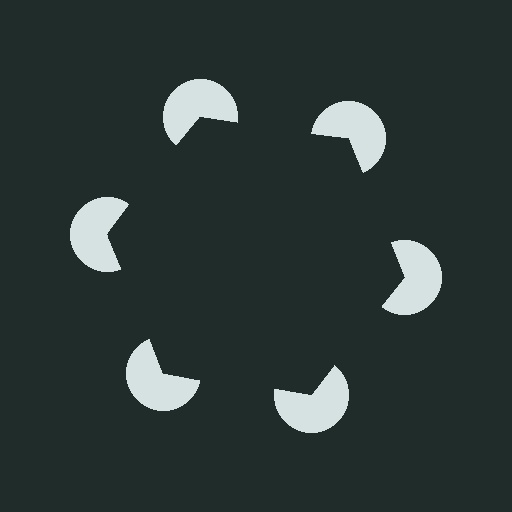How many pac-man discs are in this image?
There are 6 — one at each vertex of the illusory hexagon.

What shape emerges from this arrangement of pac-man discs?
An illusory hexagon — its edges are inferred from the aligned wedge cuts in the pac-man discs, not physically drawn.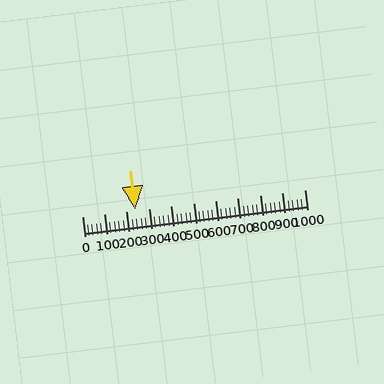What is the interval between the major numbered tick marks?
The major tick marks are spaced 100 units apart.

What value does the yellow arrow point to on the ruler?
The yellow arrow points to approximately 240.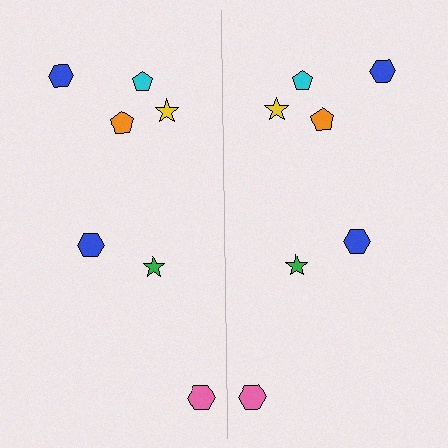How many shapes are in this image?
There are 14 shapes in this image.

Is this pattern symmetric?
Yes, this pattern has bilateral (reflection) symmetry.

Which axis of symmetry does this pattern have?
The pattern has a vertical axis of symmetry running through the center of the image.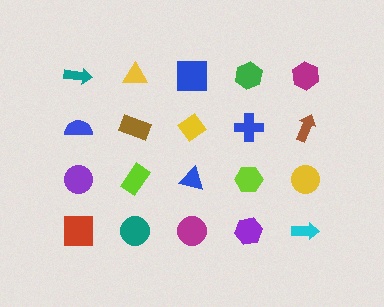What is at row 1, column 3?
A blue square.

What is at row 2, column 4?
A blue cross.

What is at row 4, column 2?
A teal circle.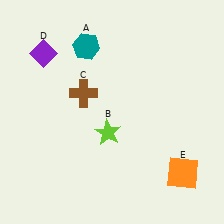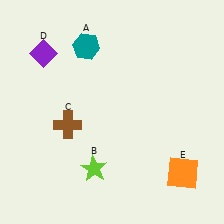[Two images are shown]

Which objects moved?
The objects that moved are: the lime star (B), the brown cross (C).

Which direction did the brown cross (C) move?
The brown cross (C) moved down.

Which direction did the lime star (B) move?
The lime star (B) moved down.